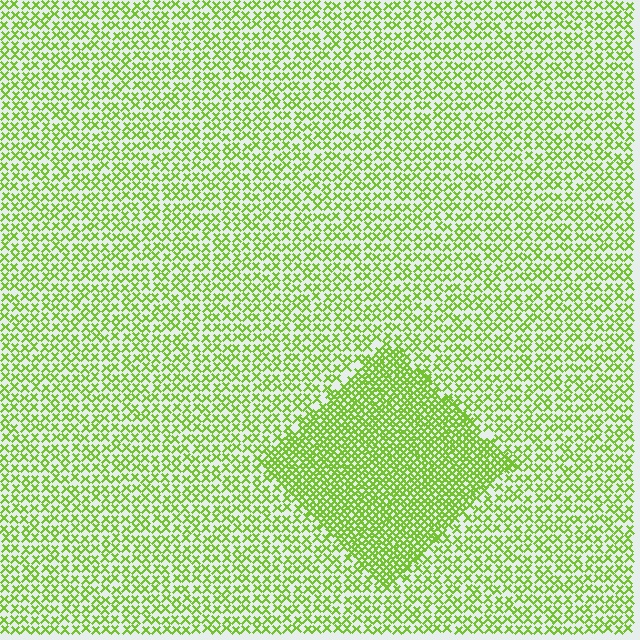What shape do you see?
I see a diamond.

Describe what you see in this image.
The image contains small lime elements arranged at two different densities. A diamond-shaped region is visible where the elements are more densely packed than the surrounding area.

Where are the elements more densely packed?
The elements are more densely packed inside the diamond boundary.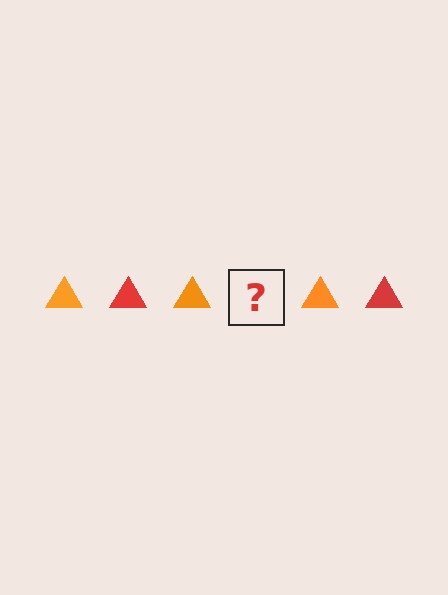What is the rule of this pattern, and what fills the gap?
The rule is that the pattern cycles through orange, red triangles. The gap should be filled with a red triangle.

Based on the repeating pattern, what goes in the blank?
The blank should be a red triangle.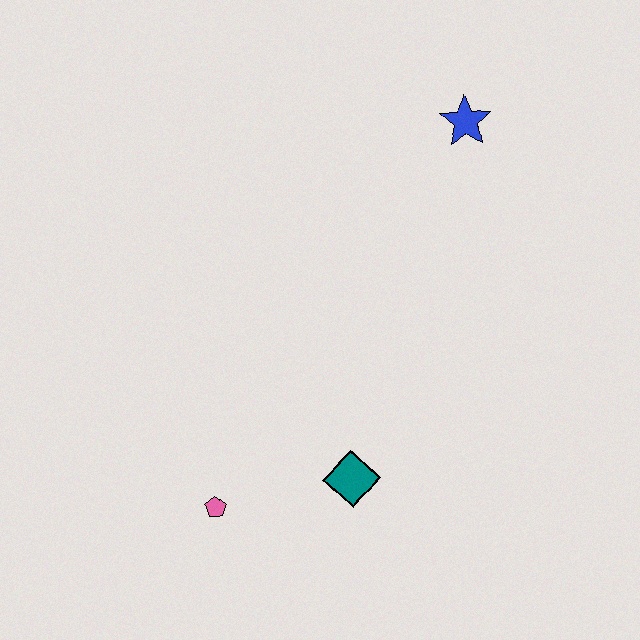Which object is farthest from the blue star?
The pink pentagon is farthest from the blue star.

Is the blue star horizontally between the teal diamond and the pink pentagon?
No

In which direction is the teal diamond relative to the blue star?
The teal diamond is below the blue star.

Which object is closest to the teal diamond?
The pink pentagon is closest to the teal diamond.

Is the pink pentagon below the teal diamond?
Yes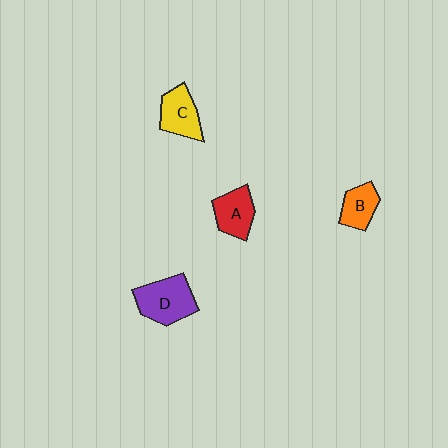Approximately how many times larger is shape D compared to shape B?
Approximately 1.7 times.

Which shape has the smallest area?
Shape B (orange).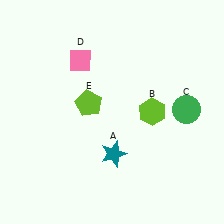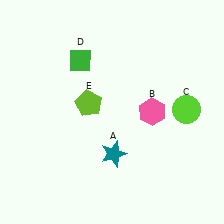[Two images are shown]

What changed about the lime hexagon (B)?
In Image 1, B is lime. In Image 2, it changed to pink.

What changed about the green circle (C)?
In Image 1, C is green. In Image 2, it changed to lime.